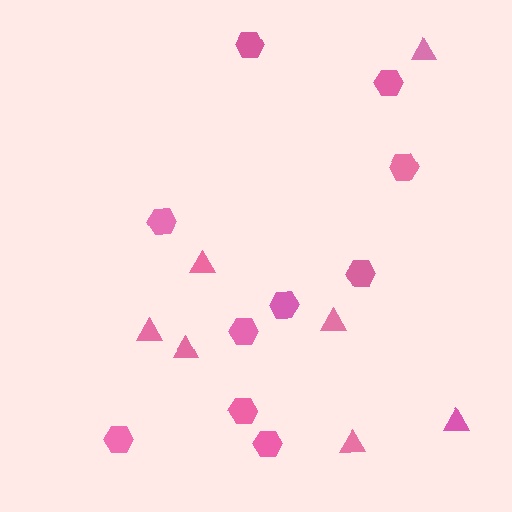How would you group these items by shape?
There are 2 groups: one group of triangles (7) and one group of hexagons (10).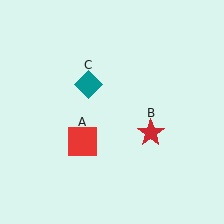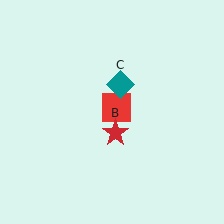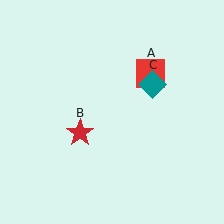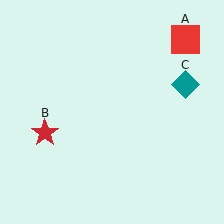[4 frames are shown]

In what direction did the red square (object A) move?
The red square (object A) moved up and to the right.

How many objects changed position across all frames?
3 objects changed position: red square (object A), red star (object B), teal diamond (object C).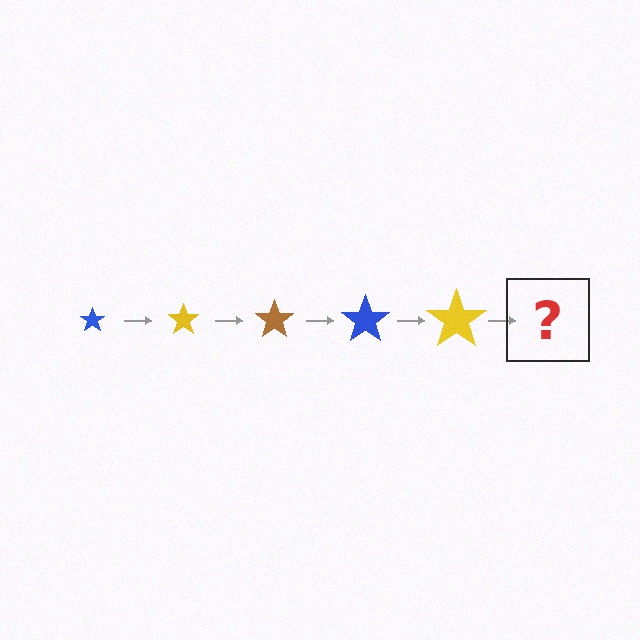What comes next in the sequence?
The next element should be a brown star, larger than the previous one.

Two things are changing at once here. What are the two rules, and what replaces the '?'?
The two rules are that the star grows larger each step and the color cycles through blue, yellow, and brown. The '?' should be a brown star, larger than the previous one.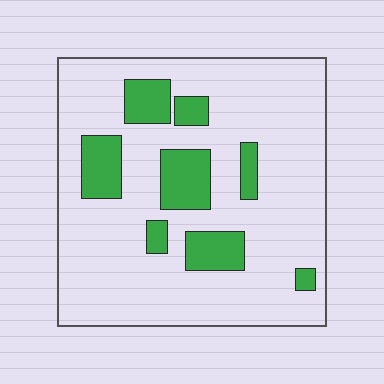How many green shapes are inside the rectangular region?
8.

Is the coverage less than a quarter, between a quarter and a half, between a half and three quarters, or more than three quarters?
Less than a quarter.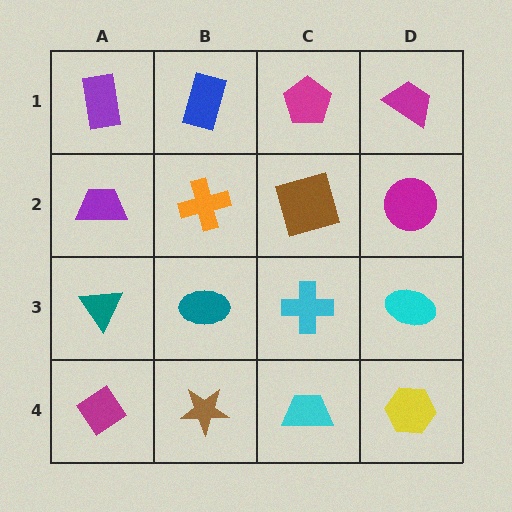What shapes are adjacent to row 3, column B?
An orange cross (row 2, column B), a brown star (row 4, column B), a teal triangle (row 3, column A), a cyan cross (row 3, column C).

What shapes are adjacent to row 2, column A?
A purple rectangle (row 1, column A), a teal triangle (row 3, column A), an orange cross (row 2, column B).